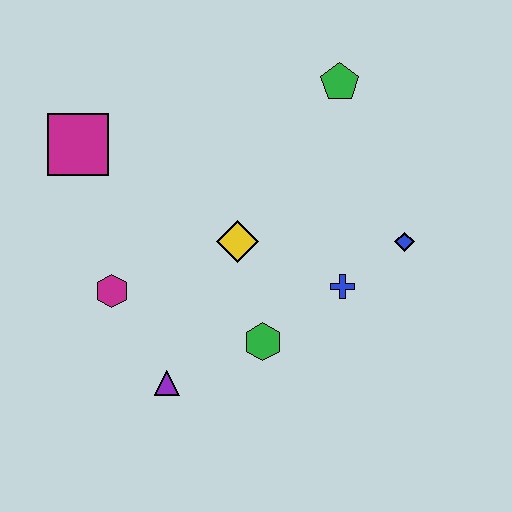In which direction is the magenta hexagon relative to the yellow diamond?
The magenta hexagon is to the left of the yellow diamond.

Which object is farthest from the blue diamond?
The magenta square is farthest from the blue diamond.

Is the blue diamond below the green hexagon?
No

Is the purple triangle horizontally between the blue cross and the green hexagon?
No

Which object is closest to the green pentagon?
The blue diamond is closest to the green pentagon.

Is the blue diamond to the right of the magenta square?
Yes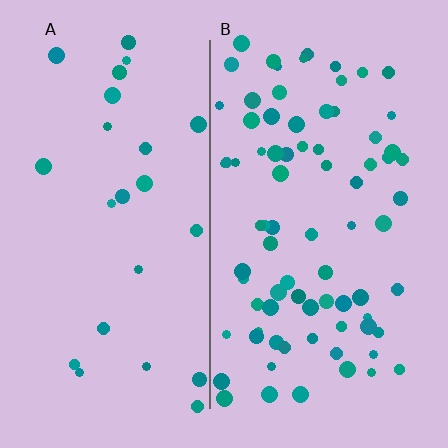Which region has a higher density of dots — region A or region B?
B (the right).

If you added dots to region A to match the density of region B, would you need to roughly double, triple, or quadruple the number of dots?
Approximately triple.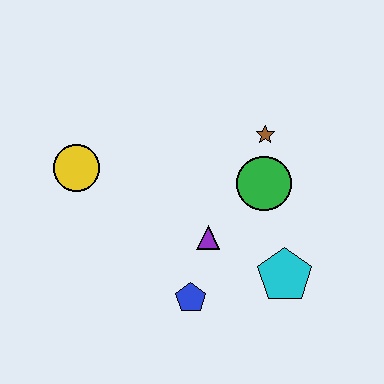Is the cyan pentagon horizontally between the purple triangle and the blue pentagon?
No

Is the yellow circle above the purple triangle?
Yes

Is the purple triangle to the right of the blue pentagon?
Yes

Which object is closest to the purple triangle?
The blue pentagon is closest to the purple triangle.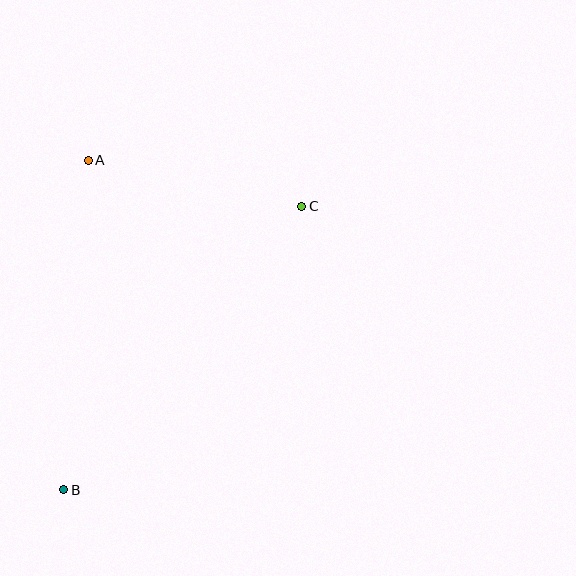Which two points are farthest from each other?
Points B and C are farthest from each other.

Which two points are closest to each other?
Points A and C are closest to each other.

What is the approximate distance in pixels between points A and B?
The distance between A and B is approximately 330 pixels.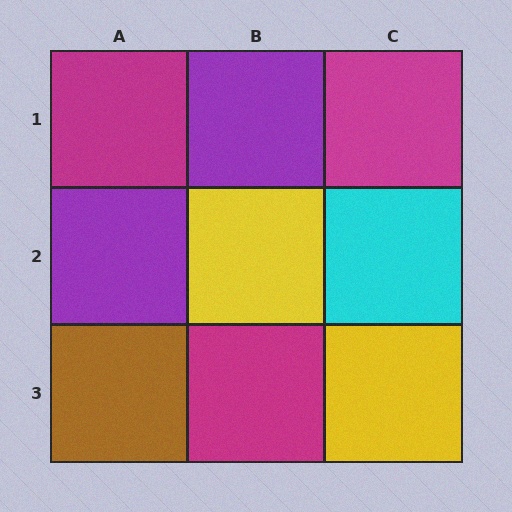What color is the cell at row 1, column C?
Magenta.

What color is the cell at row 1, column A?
Magenta.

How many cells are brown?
1 cell is brown.